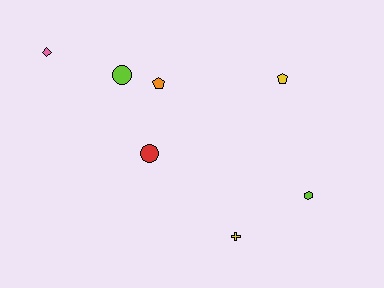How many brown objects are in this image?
There are no brown objects.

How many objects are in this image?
There are 7 objects.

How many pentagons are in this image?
There are 2 pentagons.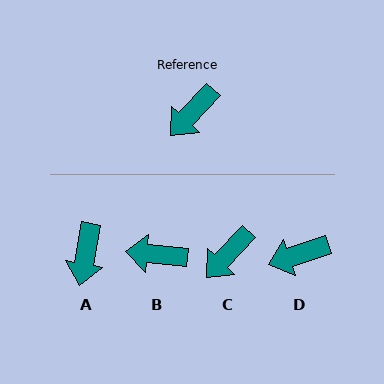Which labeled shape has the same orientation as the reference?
C.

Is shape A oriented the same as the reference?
No, it is off by about 33 degrees.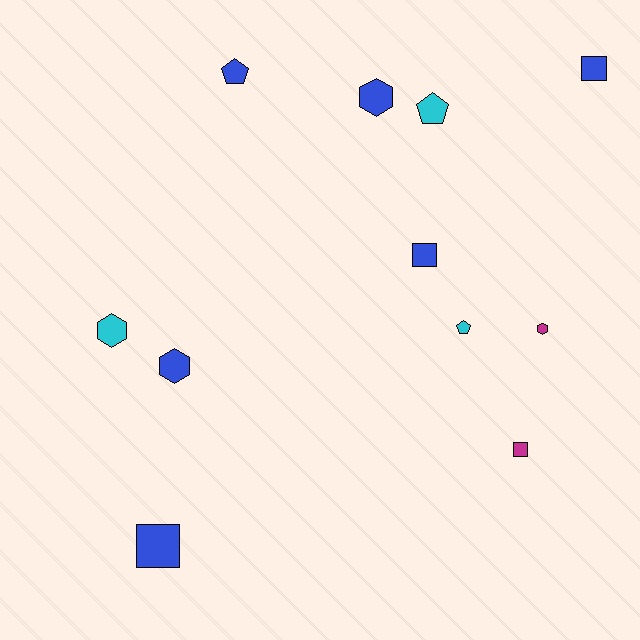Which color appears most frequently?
Blue, with 6 objects.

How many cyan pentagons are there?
There are 2 cyan pentagons.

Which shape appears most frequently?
Square, with 4 objects.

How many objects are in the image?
There are 11 objects.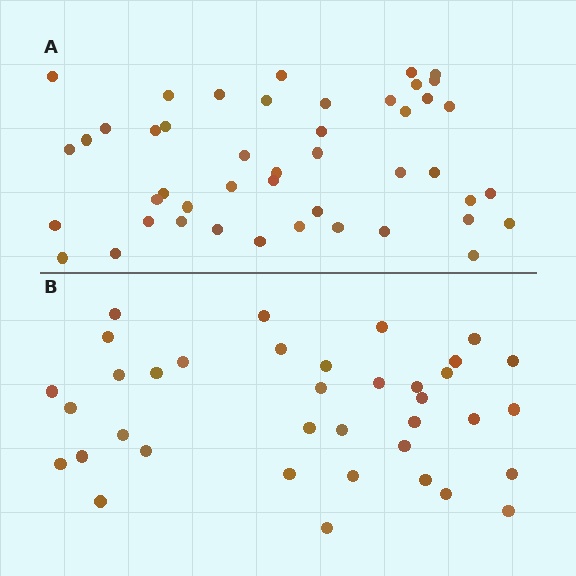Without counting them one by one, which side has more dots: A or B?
Region A (the top region) has more dots.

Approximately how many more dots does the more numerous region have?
Region A has roughly 8 or so more dots than region B.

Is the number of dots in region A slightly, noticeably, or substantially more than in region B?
Region A has only slightly more — the two regions are fairly close. The ratio is roughly 1.2 to 1.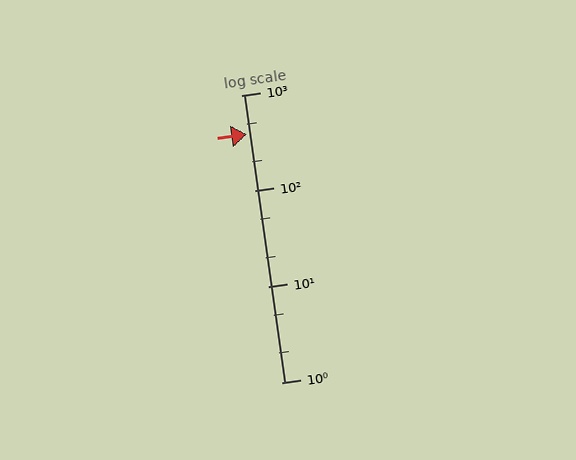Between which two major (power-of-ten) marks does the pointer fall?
The pointer is between 100 and 1000.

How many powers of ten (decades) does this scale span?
The scale spans 3 decades, from 1 to 1000.